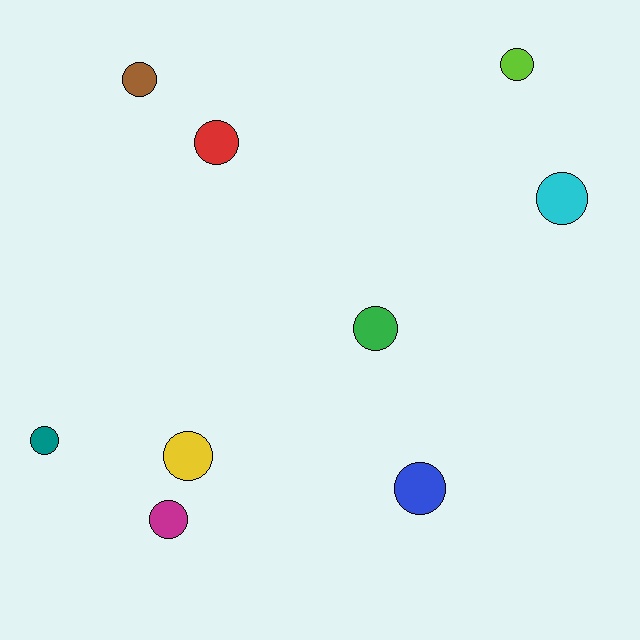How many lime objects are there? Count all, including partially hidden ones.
There is 1 lime object.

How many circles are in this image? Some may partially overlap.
There are 9 circles.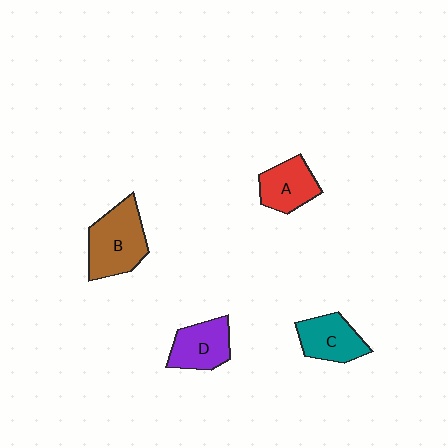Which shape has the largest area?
Shape B (brown).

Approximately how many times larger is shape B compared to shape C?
Approximately 1.4 times.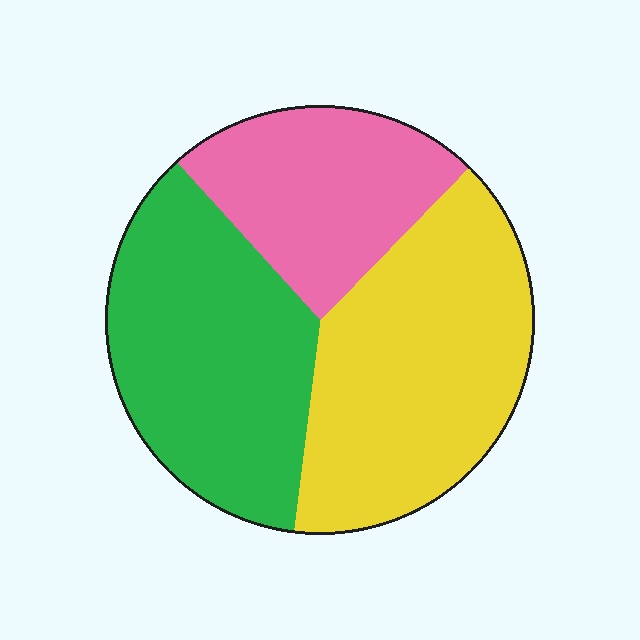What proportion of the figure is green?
Green covers 36% of the figure.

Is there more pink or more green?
Green.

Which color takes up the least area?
Pink, at roughly 25%.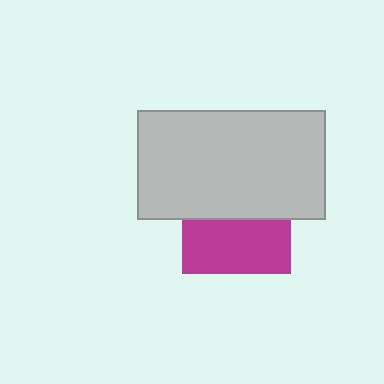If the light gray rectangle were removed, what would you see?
You would see the complete magenta square.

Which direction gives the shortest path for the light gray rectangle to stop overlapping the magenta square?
Moving up gives the shortest separation.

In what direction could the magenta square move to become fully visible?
The magenta square could move down. That would shift it out from behind the light gray rectangle entirely.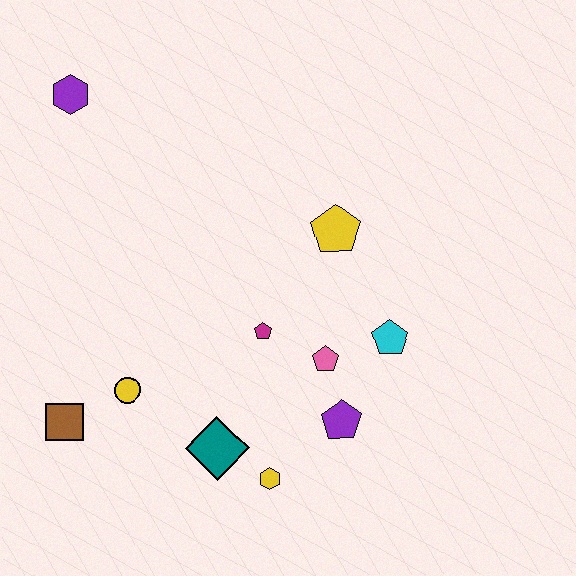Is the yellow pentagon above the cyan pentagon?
Yes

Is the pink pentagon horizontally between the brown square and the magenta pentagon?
No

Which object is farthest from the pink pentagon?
The purple hexagon is farthest from the pink pentagon.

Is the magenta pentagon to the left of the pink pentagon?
Yes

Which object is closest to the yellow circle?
The brown square is closest to the yellow circle.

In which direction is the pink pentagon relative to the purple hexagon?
The pink pentagon is below the purple hexagon.